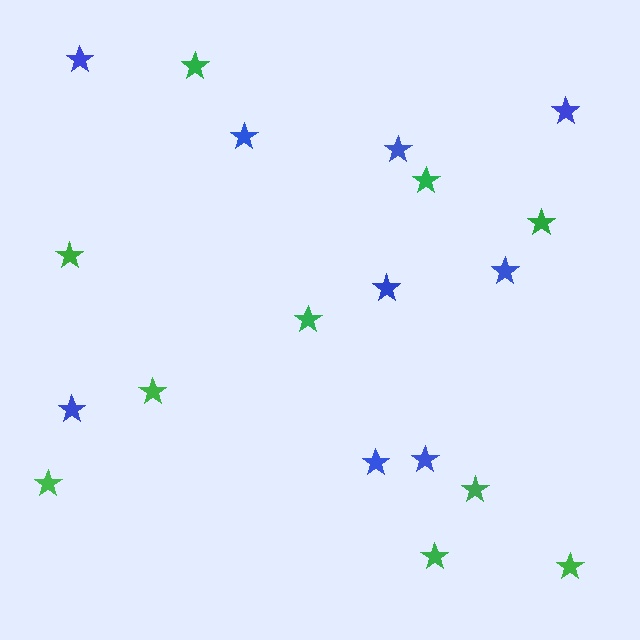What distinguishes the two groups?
There are 2 groups: one group of blue stars (9) and one group of green stars (10).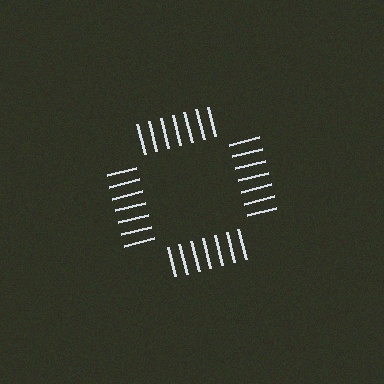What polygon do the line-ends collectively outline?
An illusory square — the line segments terminate on its edges but no continuous stroke is drawn.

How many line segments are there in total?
28 — 7 along each of the 4 edges.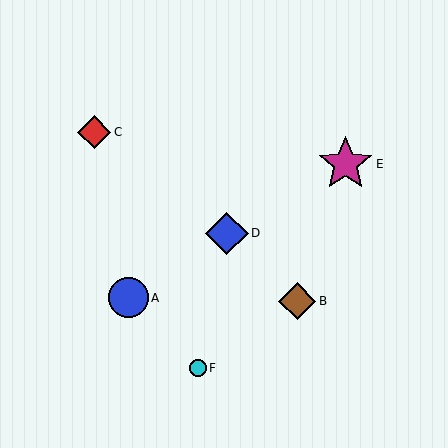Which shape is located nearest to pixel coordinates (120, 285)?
The blue circle (labeled A) at (129, 298) is nearest to that location.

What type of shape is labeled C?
Shape C is a red diamond.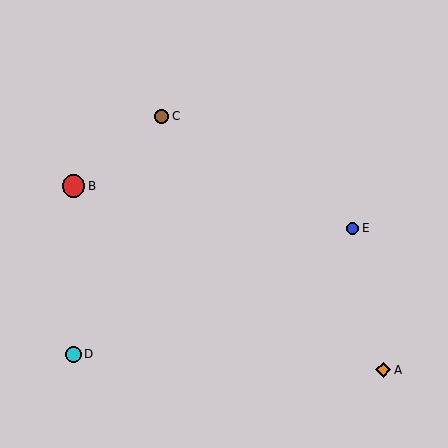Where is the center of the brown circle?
The center of the brown circle is at (162, 116).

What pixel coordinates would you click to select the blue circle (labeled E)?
Click at (353, 228) to select the blue circle E.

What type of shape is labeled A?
Shape A is an orange diamond.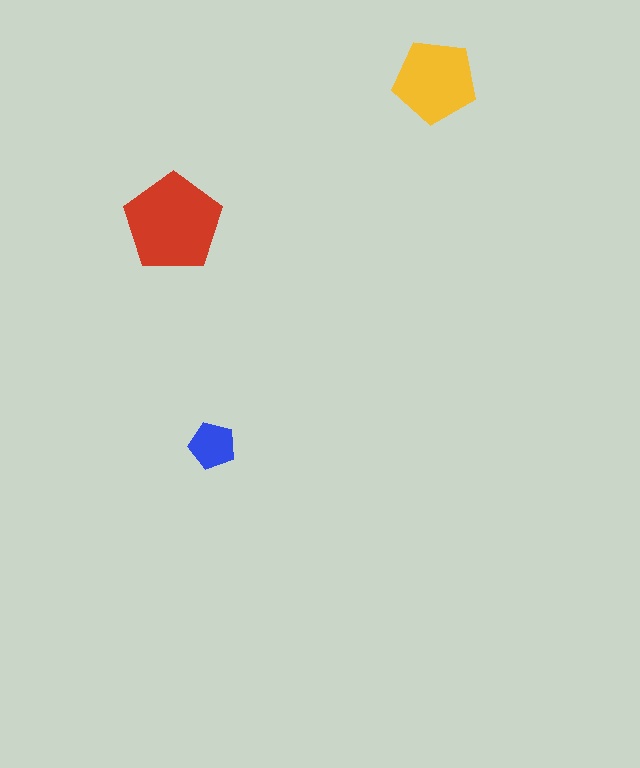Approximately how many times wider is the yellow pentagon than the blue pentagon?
About 2 times wider.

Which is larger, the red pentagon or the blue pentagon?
The red one.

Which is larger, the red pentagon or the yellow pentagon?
The red one.